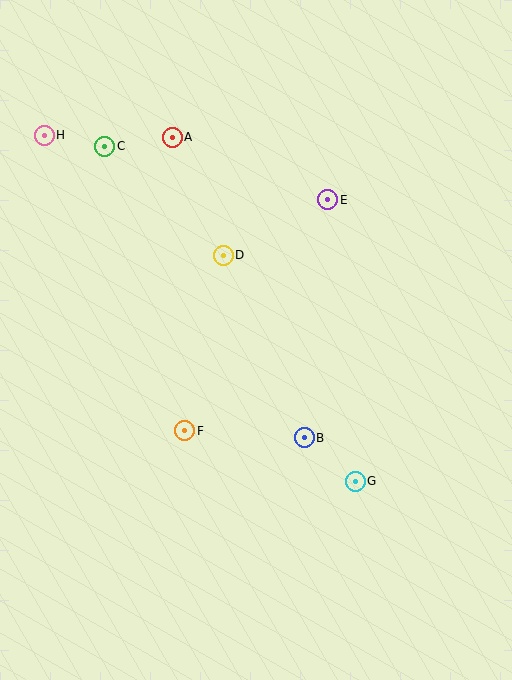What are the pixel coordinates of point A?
Point A is at (172, 137).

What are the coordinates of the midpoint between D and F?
The midpoint between D and F is at (204, 343).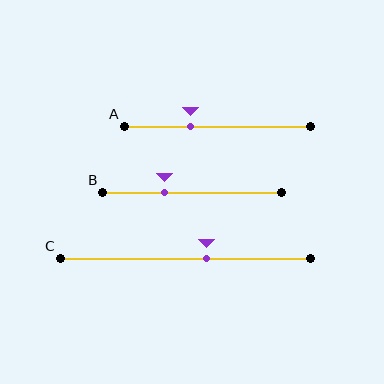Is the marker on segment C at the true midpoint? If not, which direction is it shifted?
No, the marker on segment C is shifted to the right by about 8% of the segment length.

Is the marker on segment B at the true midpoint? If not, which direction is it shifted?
No, the marker on segment B is shifted to the left by about 15% of the segment length.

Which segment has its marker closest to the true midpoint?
Segment C has its marker closest to the true midpoint.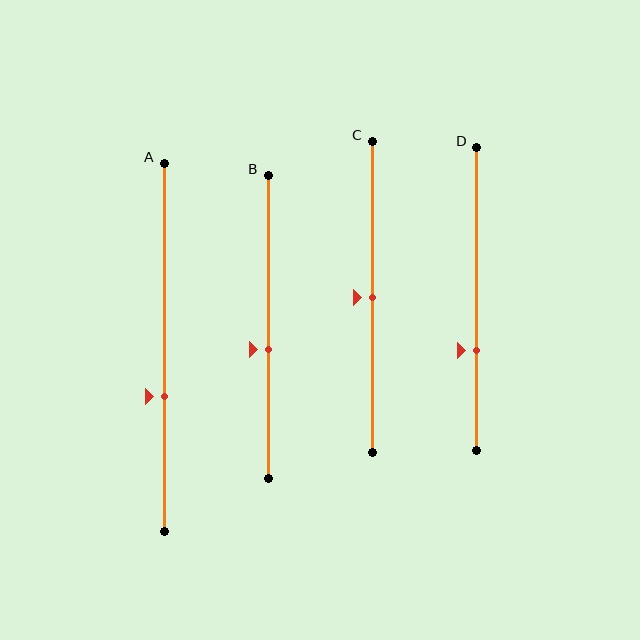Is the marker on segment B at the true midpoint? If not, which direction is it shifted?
No, the marker on segment B is shifted downward by about 7% of the segment length.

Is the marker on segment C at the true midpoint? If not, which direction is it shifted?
Yes, the marker on segment C is at the true midpoint.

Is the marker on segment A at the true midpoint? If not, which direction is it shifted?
No, the marker on segment A is shifted downward by about 13% of the segment length.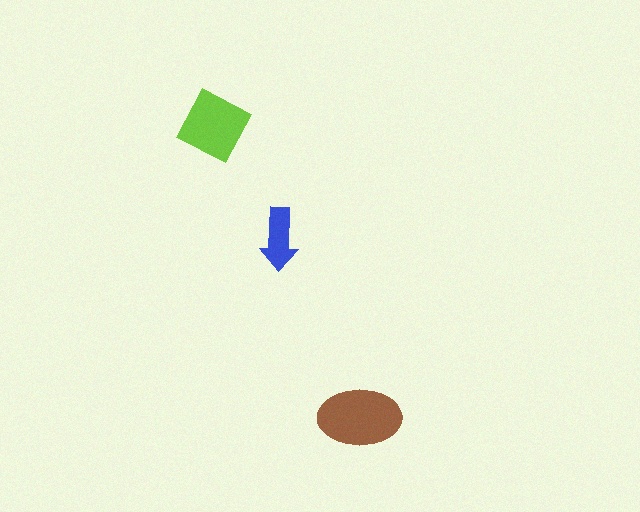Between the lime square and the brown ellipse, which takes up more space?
The brown ellipse.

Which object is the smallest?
The blue arrow.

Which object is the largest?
The brown ellipse.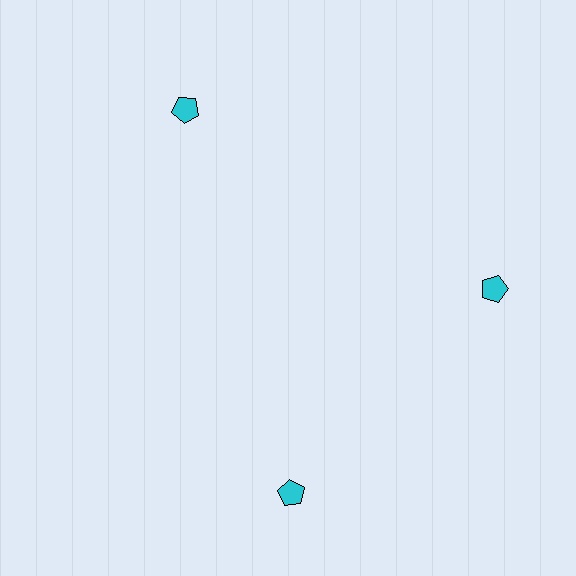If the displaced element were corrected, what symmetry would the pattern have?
It would have 3-fold rotational symmetry — the pattern would map onto itself every 120 degrees.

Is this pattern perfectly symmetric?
No. The 3 cyan pentagons are arranged in a ring, but one element near the 7 o'clock position is rotated out of alignment along the ring, breaking the 3-fold rotational symmetry.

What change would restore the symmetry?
The symmetry would be restored by rotating it back into even spacing with its neighbors so that all 3 pentagons sit at equal angles and equal distance from the center.